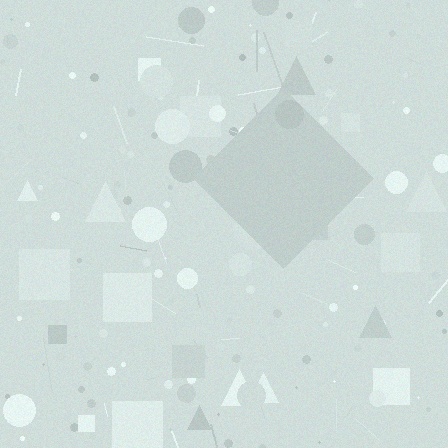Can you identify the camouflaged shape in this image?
The camouflaged shape is a diamond.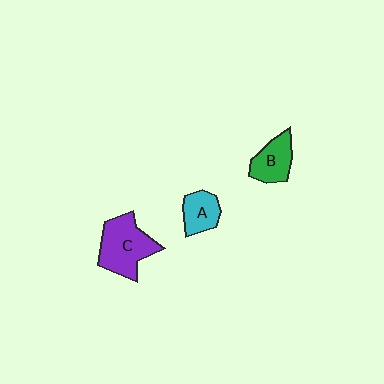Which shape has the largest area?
Shape C (purple).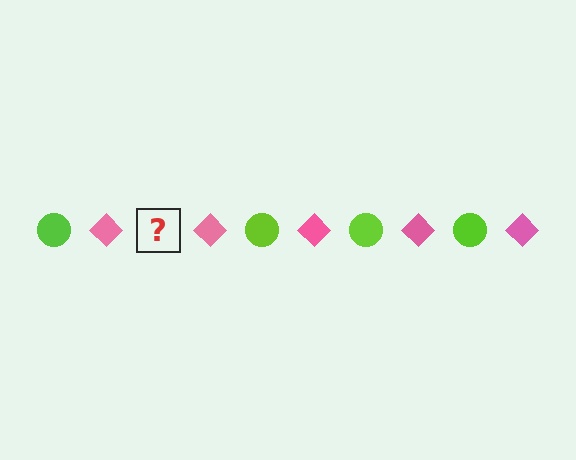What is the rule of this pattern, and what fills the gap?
The rule is that the pattern alternates between lime circle and pink diamond. The gap should be filled with a lime circle.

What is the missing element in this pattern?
The missing element is a lime circle.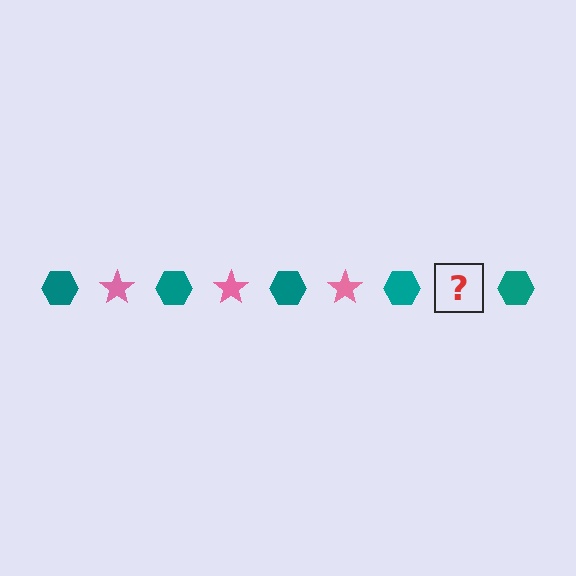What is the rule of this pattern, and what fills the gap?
The rule is that the pattern alternates between teal hexagon and pink star. The gap should be filled with a pink star.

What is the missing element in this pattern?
The missing element is a pink star.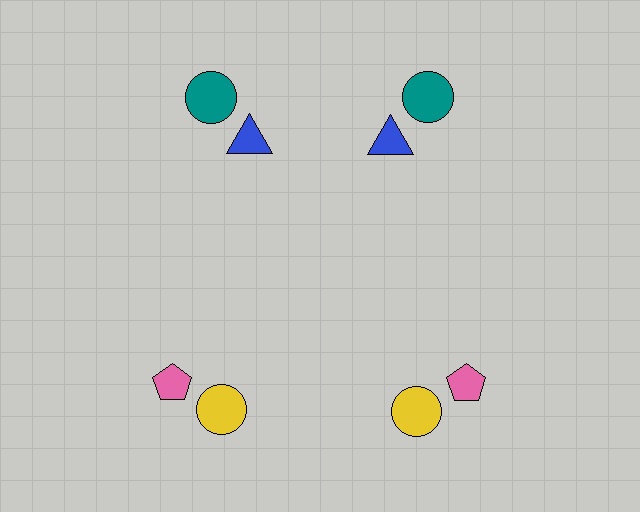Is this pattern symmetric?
Yes, this pattern has bilateral (reflection) symmetry.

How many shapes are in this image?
There are 8 shapes in this image.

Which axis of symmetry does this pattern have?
The pattern has a vertical axis of symmetry running through the center of the image.